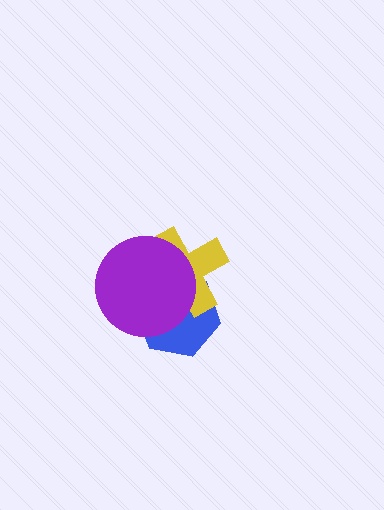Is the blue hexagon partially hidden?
Yes, it is partially covered by another shape.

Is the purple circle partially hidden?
No, no other shape covers it.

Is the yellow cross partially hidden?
Yes, it is partially covered by another shape.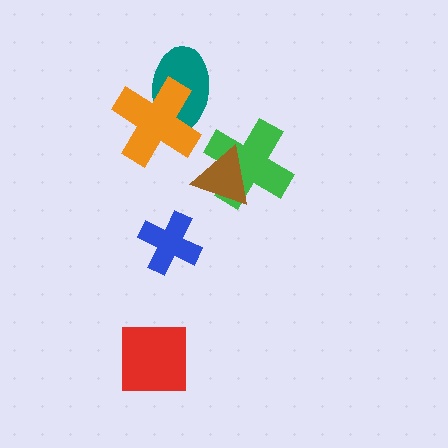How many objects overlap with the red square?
0 objects overlap with the red square.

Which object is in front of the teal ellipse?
The orange cross is in front of the teal ellipse.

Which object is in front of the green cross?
The brown triangle is in front of the green cross.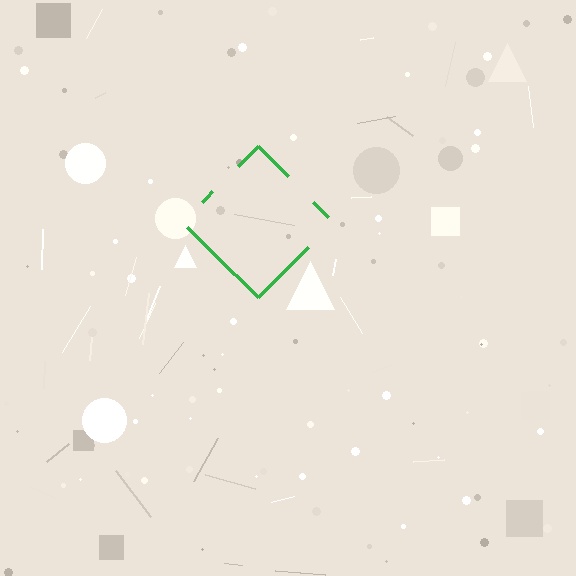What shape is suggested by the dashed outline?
The dashed outline suggests a diamond.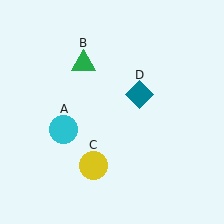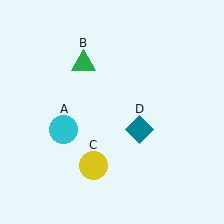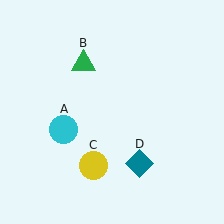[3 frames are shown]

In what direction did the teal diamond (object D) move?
The teal diamond (object D) moved down.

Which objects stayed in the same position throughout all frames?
Cyan circle (object A) and green triangle (object B) and yellow circle (object C) remained stationary.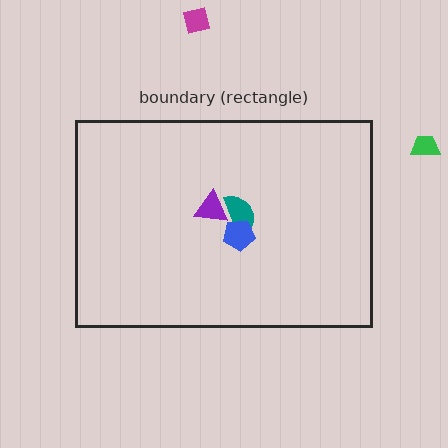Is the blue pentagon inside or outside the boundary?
Inside.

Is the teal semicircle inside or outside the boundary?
Inside.